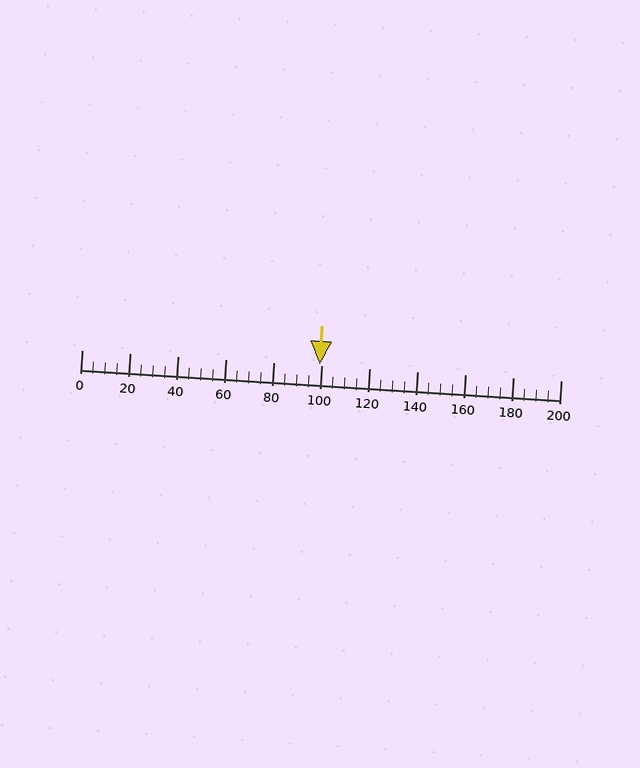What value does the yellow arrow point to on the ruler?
The yellow arrow points to approximately 99.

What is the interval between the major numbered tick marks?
The major tick marks are spaced 20 units apart.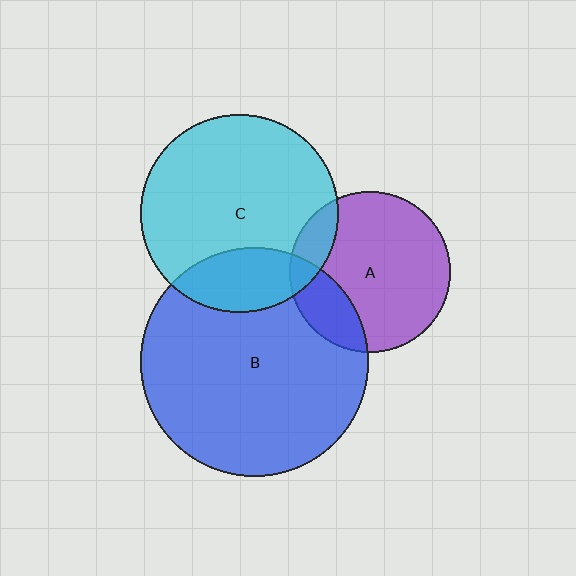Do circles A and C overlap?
Yes.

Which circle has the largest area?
Circle B (blue).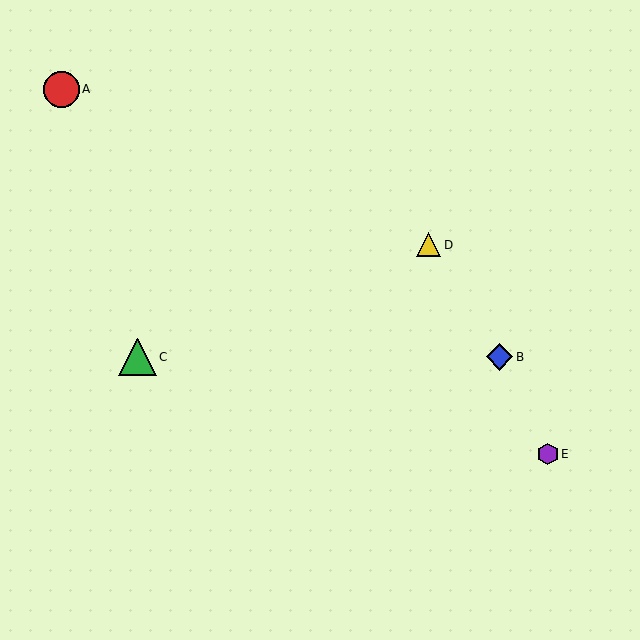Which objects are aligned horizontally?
Objects B, C are aligned horizontally.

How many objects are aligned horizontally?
2 objects (B, C) are aligned horizontally.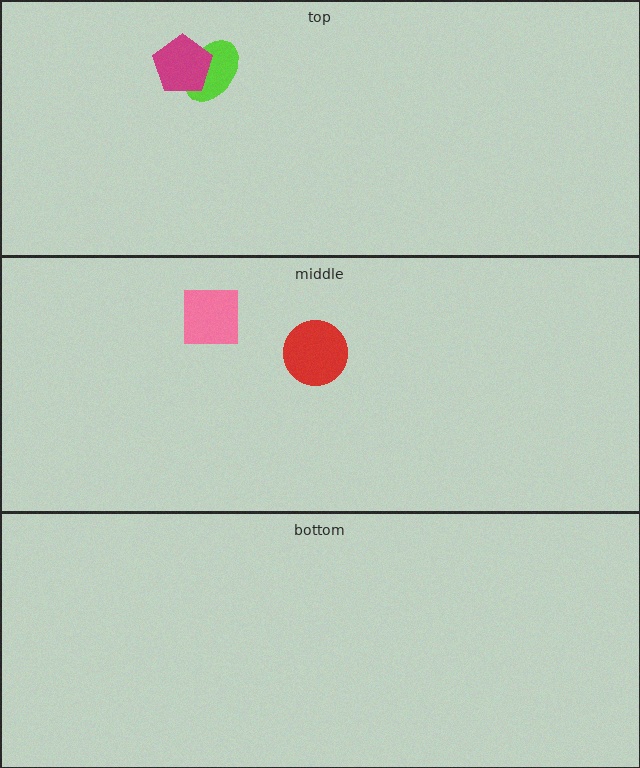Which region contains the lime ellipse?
The top region.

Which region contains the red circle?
The middle region.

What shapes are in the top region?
The lime ellipse, the magenta pentagon.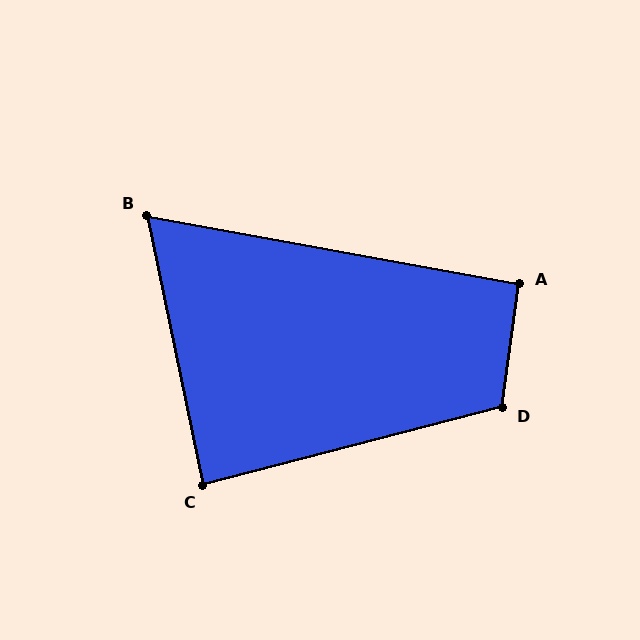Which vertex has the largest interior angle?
D, at approximately 112 degrees.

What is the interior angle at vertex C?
Approximately 87 degrees (approximately right).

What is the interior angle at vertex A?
Approximately 93 degrees (approximately right).